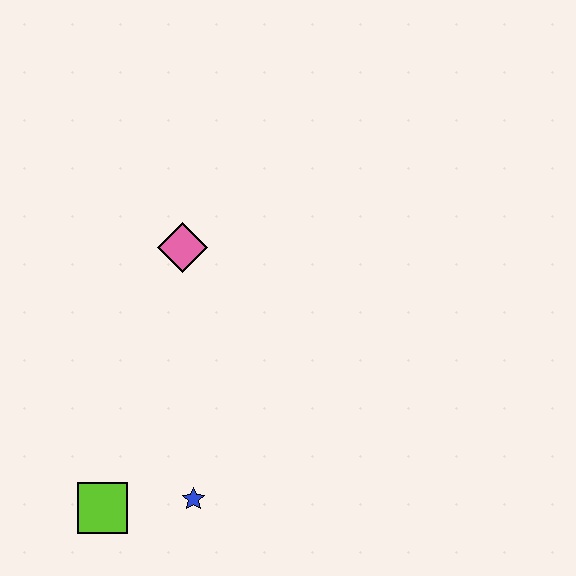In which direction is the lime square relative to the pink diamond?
The lime square is below the pink diamond.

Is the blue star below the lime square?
No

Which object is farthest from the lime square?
The pink diamond is farthest from the lime square.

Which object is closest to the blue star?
The lime square is closest to the blue star.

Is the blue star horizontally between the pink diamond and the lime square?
No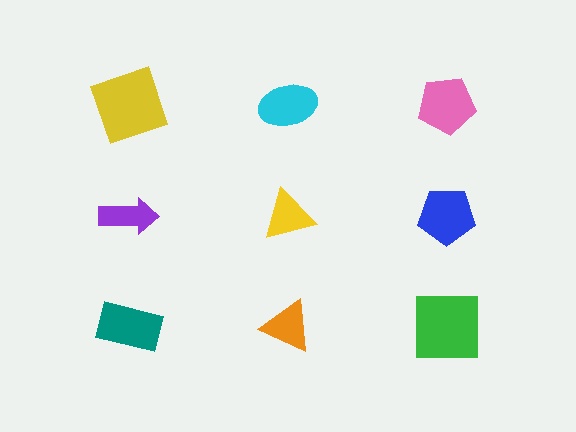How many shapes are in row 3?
3 shapes.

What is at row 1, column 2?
A cyan ellipse.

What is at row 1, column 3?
A pink pentagon.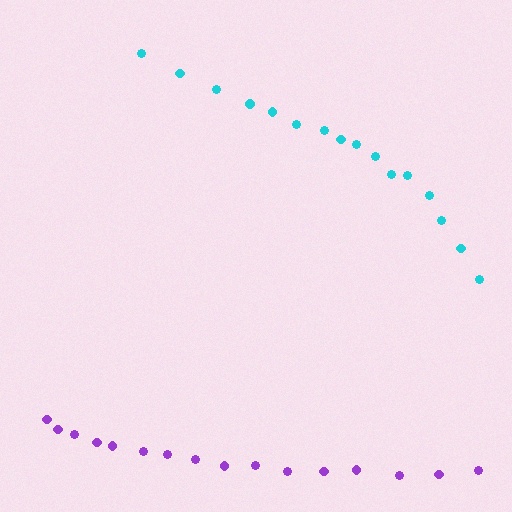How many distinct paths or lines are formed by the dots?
There are 2 distinct paths.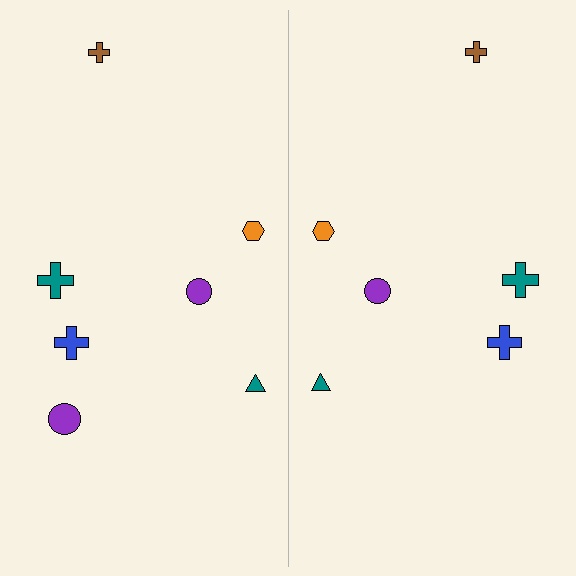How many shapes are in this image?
There are 13 shapes in this image.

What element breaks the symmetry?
A purple circle is missing from the right side.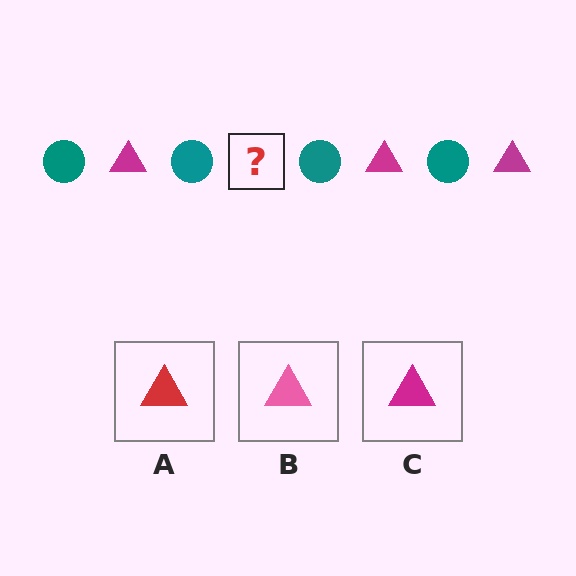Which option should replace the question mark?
Option C.